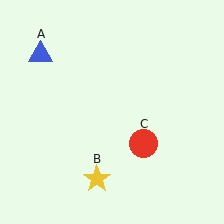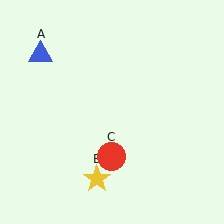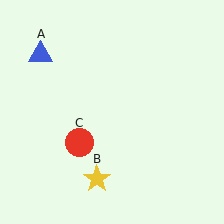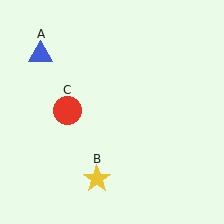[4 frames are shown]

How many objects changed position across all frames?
1 object changed position: red circle (object C).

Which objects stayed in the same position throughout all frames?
Blue triangle (object A) and yellow star (object B) remained stationary.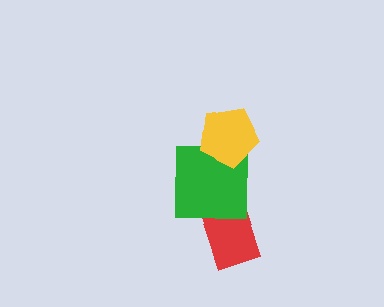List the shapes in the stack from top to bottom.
From top to bottom: the yellow pentagon, the green square, the red rectangle.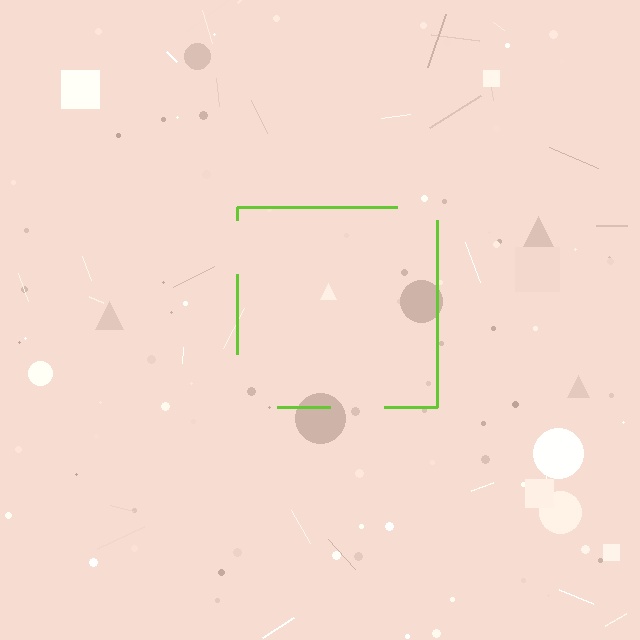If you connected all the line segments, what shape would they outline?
They would outline a square.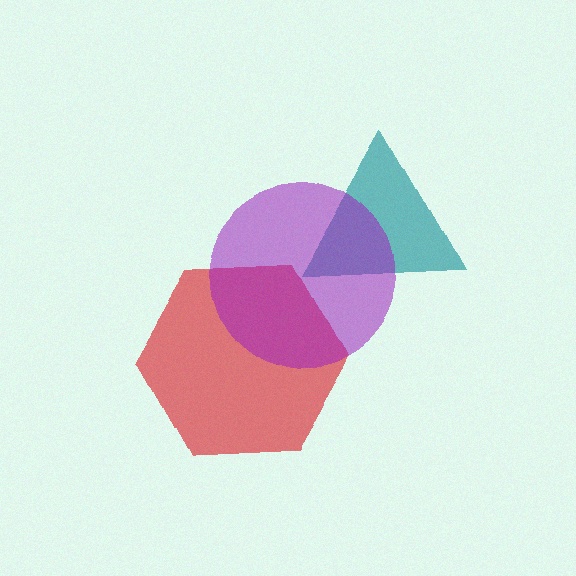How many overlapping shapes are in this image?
There are 3 overlapping shapes in the image.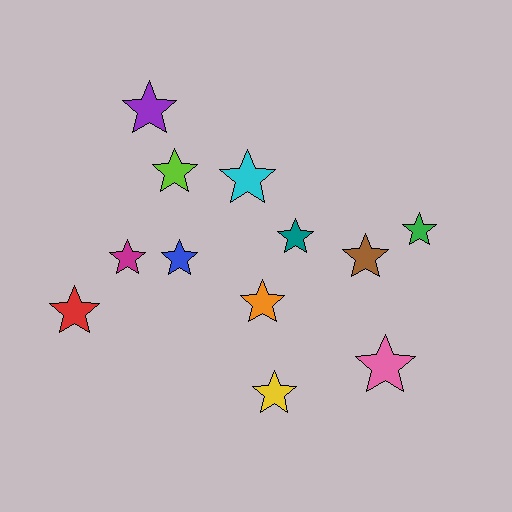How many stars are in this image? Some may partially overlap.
There are 12 stars.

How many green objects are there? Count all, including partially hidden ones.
There is 1 green object.